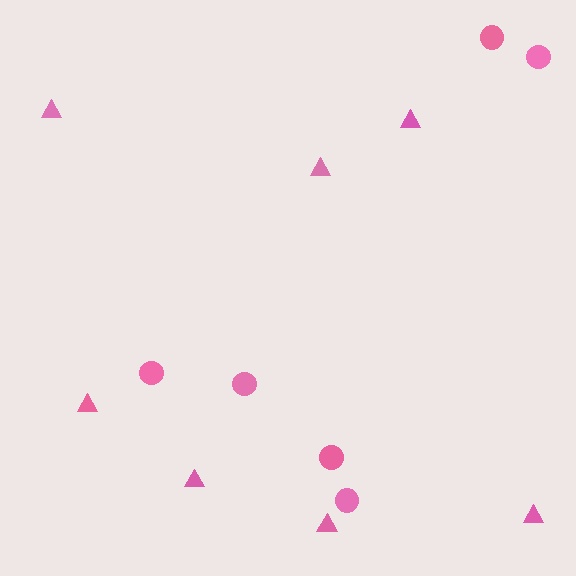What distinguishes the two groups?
There are 2 groups: one group of triangles (7) and one group of circles (6).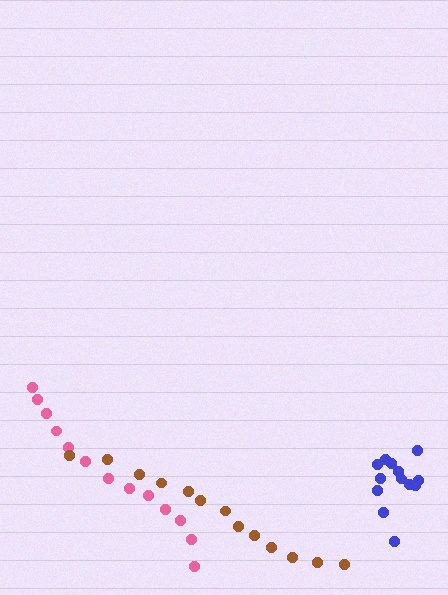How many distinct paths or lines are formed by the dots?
There are 3 distinct paths.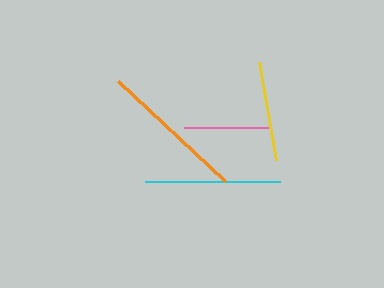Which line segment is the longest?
The orange line is the longest at approximately 147 pixels.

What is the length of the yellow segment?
The yellow segment is approximately 99 pixels long.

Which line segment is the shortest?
The pink line is the shortest at approximately 84 pixels.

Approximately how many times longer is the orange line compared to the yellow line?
The orange line is approximately 1.5 times the length of the yellow line.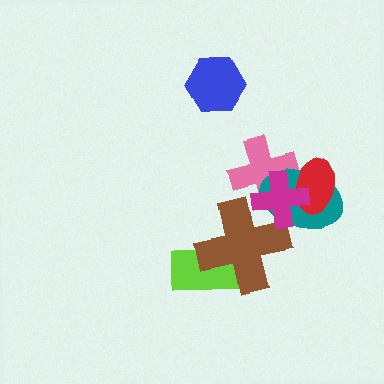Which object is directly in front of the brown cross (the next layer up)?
The teal ellipse is directly in front of the brown cross.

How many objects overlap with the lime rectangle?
1 object overlaps with the lime rectangle.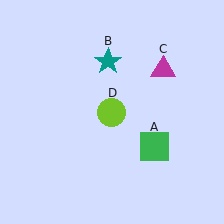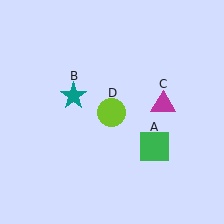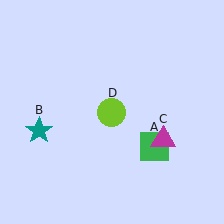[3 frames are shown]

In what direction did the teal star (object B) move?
The teal star (object B) moved down and to the left.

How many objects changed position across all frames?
2 objects changed position: teal star (object B), magenta triangle (object C).